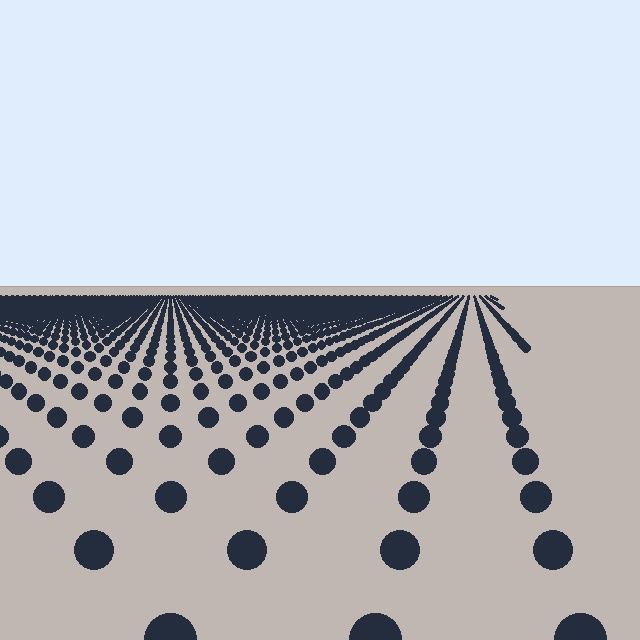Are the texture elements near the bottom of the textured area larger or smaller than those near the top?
Larger. Near the bottom, elements are closer to the viewer and appear at a bigger on-screen size.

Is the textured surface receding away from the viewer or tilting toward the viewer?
The surface is receding away from the viewer. Texture elements get smaller and denser toward the top.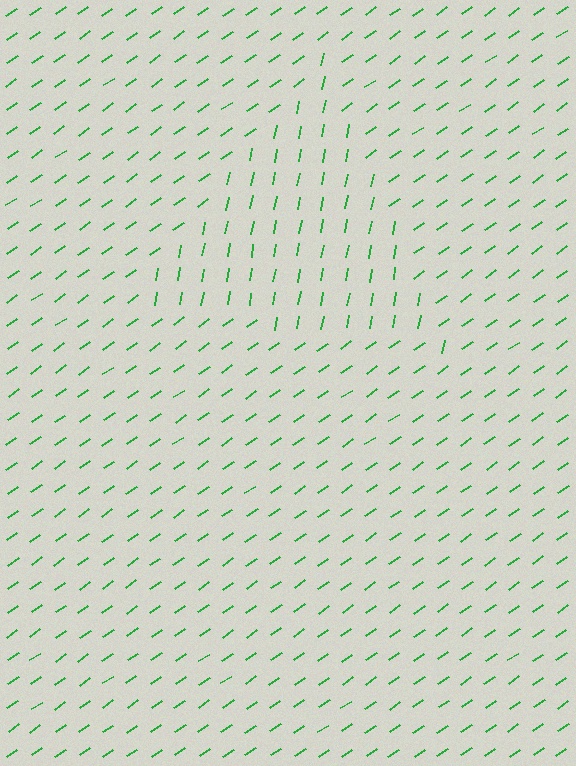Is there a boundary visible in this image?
Yes, there is a texture boundary formed by a change in line orientation.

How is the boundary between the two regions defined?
The boundary is defined purely by a change in line orientation (approximately 45 degrees difference). All lines are the same color and thickness.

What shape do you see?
I see a triangle.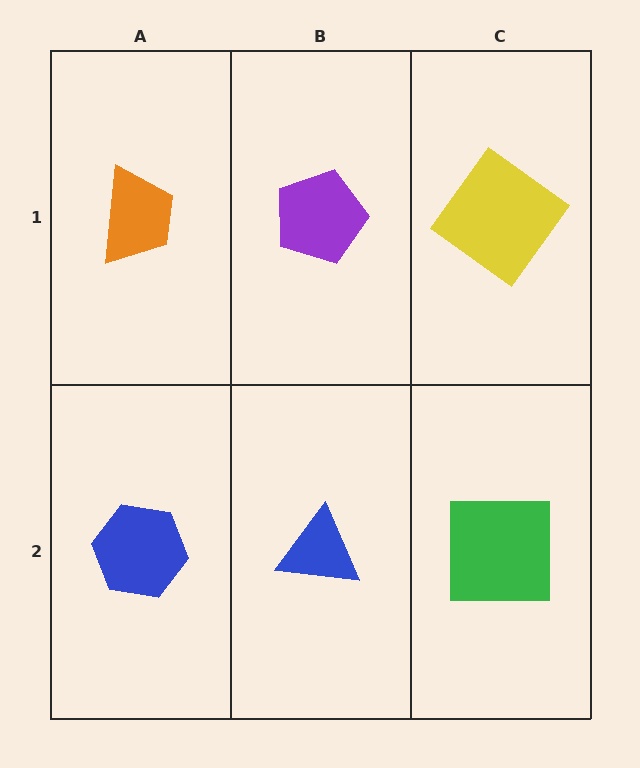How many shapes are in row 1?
3 shapes.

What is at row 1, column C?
A yellow diamond.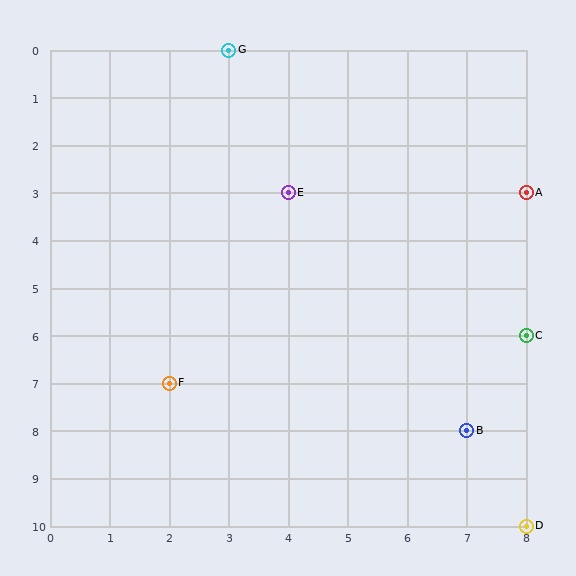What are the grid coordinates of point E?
Point E is at grid coordinates (4, 3).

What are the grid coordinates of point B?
Point B is at grid coordinates (7, 8).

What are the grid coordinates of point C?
Point C is at grid coordinates (8, 6).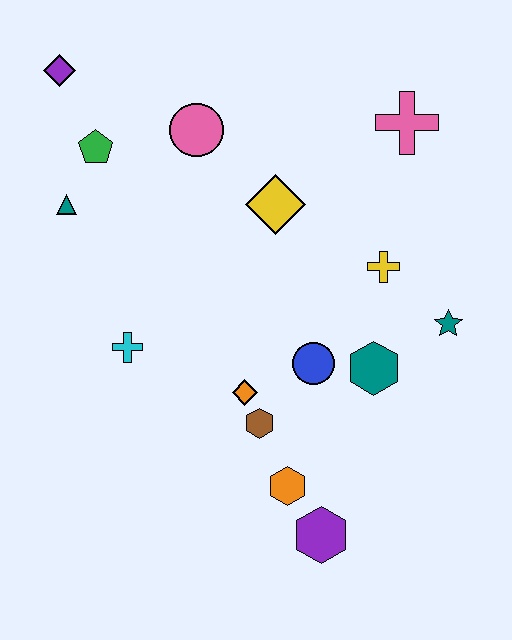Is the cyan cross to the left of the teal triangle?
No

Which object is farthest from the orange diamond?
The purple diamond is farthest from the orange diamond.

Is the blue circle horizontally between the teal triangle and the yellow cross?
Yes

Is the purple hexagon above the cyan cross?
No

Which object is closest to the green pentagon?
The teal triangle is closest to the green pentagon.